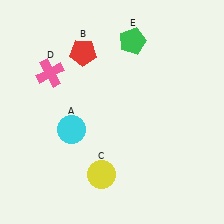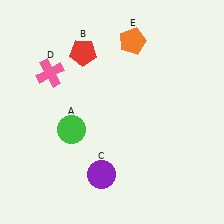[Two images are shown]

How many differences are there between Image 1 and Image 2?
There are 3 differences between the two images.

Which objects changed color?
A changed from cyan to green. C changed from yellow to purple. E changed from green to orange.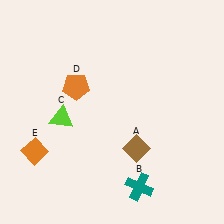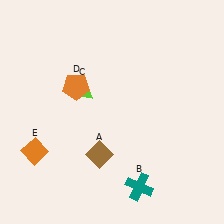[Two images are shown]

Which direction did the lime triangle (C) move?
The lime triangle (C) moved up.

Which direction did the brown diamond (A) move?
The brown diamond (A) moved left.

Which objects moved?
The objects that moved are: the brown diamond (A), the lime triangle (C).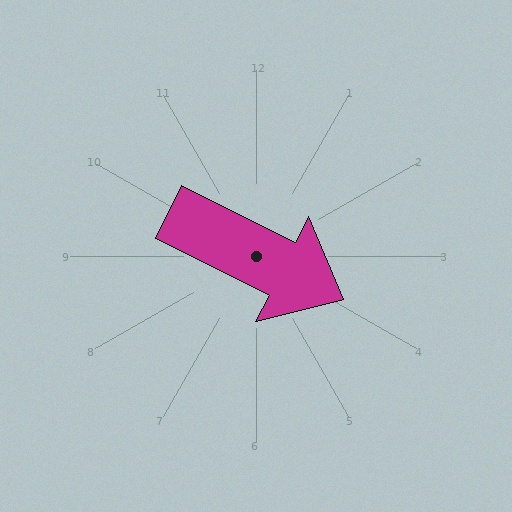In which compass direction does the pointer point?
Southeast.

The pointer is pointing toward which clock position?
Roughly 4 o'clock.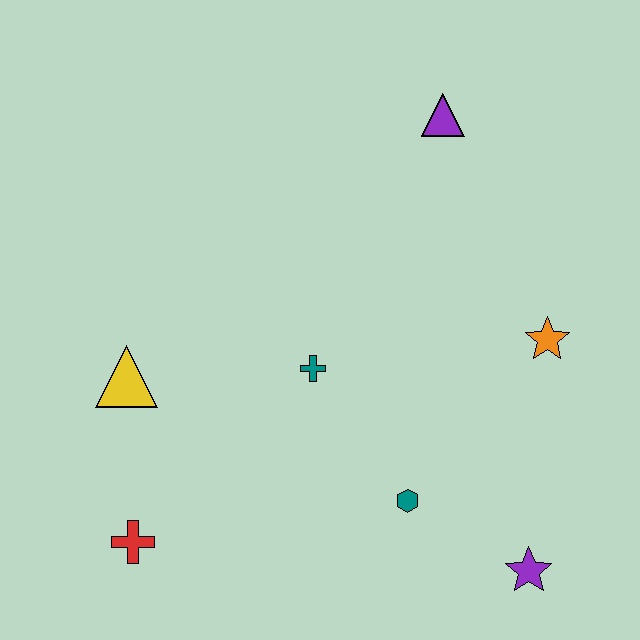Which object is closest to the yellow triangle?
The red cross is closest to the yellow triangle.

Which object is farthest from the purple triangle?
The red cross is farthest from the purple triangle.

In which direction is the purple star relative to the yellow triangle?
The purple star is to the right of the yellow triangle.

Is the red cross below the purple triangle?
Yes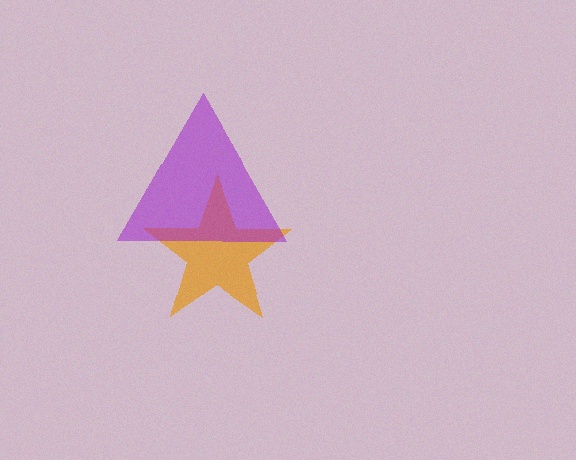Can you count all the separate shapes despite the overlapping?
Yes, there are 2 separate shapes.